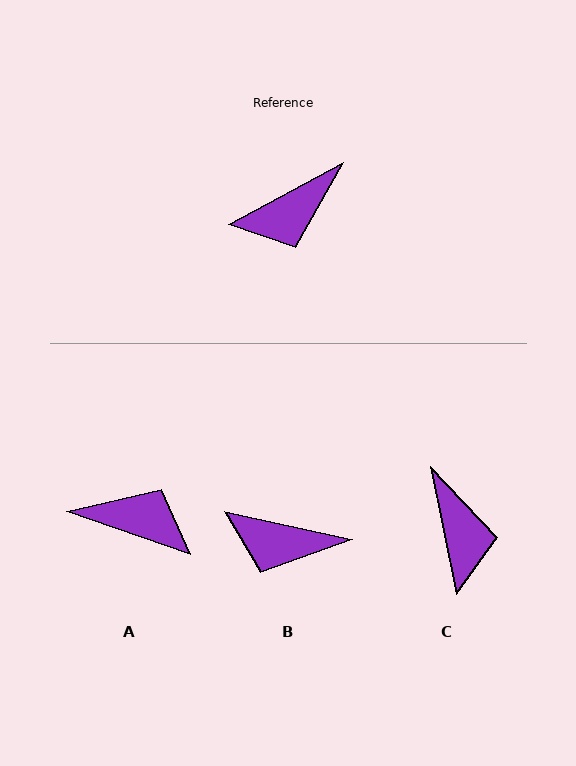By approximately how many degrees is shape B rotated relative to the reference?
Approximately 41 degrees clockwise.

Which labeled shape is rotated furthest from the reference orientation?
A, about 133 degrees away.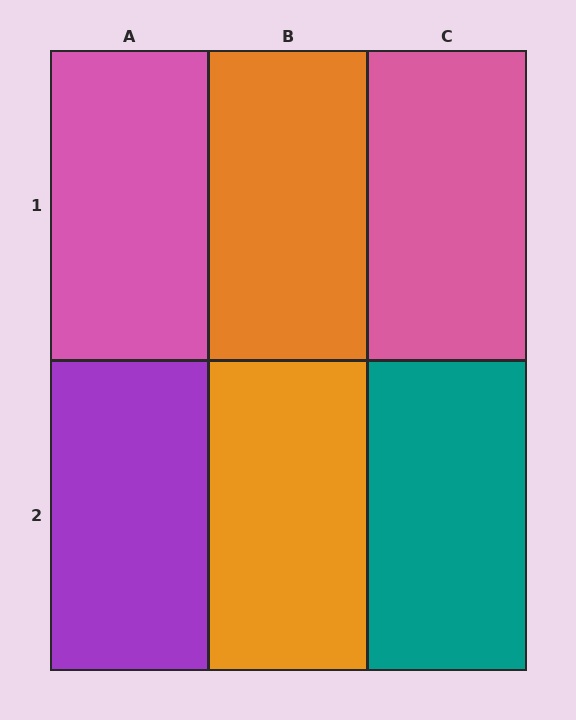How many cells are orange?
2 cells are orange.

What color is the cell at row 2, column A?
Purple.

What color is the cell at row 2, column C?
Teal.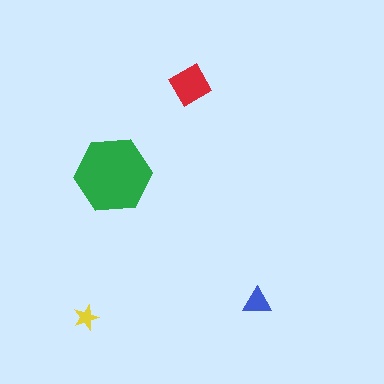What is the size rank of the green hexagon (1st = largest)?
1st.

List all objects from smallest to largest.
The yellow star, the blue triangle, the red square, the green hexagon.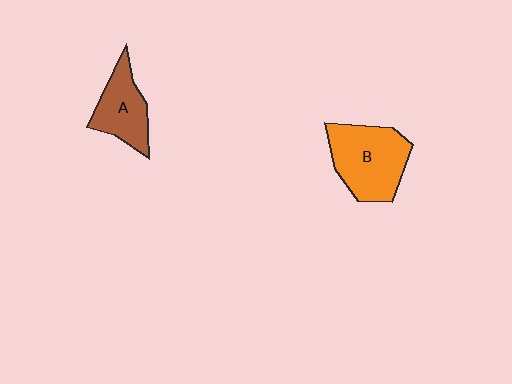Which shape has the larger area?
Shape B (orange).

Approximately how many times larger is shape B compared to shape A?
Approximately 1.5 times.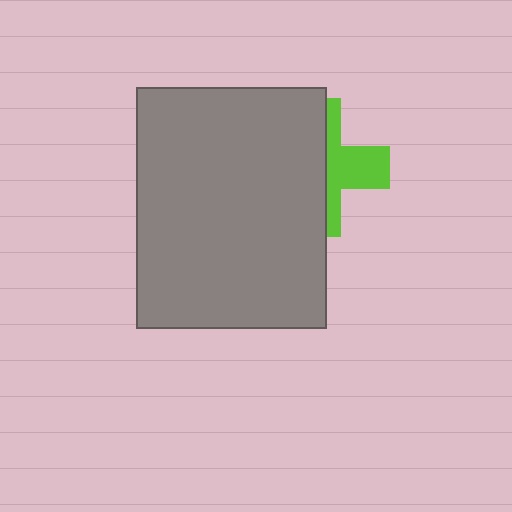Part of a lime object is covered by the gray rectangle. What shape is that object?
It is a cross.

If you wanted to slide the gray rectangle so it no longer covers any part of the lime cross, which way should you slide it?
Slide it left — that is the most direct way to separate the two shapes.